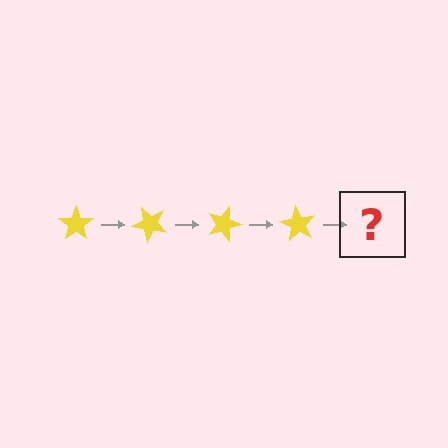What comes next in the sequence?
The next element should be a yellow star rotated 180 degrees.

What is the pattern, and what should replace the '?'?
The pattern is that the star rotates 45 degrees each step. The '?' should be a yellow star rotated 180 degrees.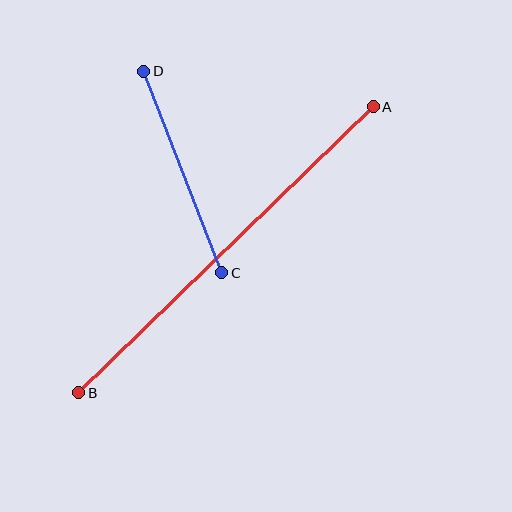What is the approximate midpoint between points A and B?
The midpoint is at approximately (226, 250) pixels.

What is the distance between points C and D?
The distance is approximately 216 pixels.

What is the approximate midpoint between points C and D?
The midpoint is at approximately (183, 172) pixels.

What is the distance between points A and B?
The distance is approximately 411 pixels.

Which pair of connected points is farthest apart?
Points A and B are farthest apart.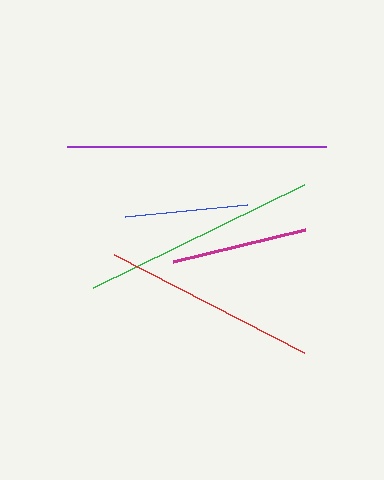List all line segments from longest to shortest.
From longest to shortest: purple, green, red, magenta, blue.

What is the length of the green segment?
The green segment is approximately 234 pixels long.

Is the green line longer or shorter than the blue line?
The green line is longer than the blue line.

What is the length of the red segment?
The red segment is approximately 214 pixels long.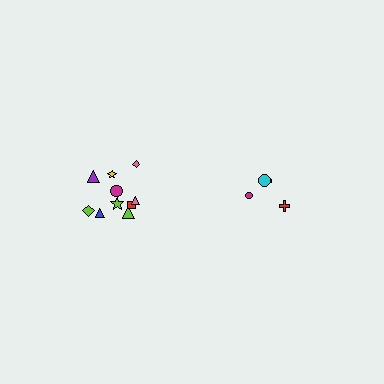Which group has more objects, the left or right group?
The left group.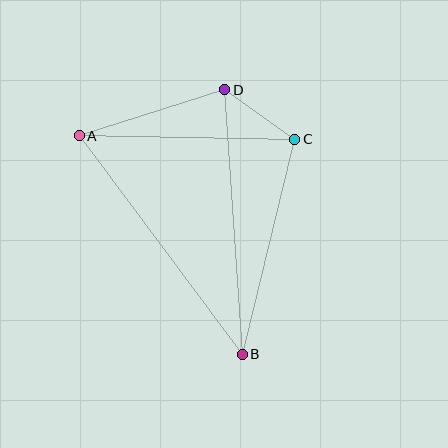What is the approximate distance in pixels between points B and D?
The distance between B and D is approximately 266 pixels.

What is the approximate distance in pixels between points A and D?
The distance between A and D is approximately 152 pixels.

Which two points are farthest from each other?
Points A and B are farthest from each other.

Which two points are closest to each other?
Points C and D are closest to each other.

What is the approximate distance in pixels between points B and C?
The distance between B and C is approximately 221 pixels.